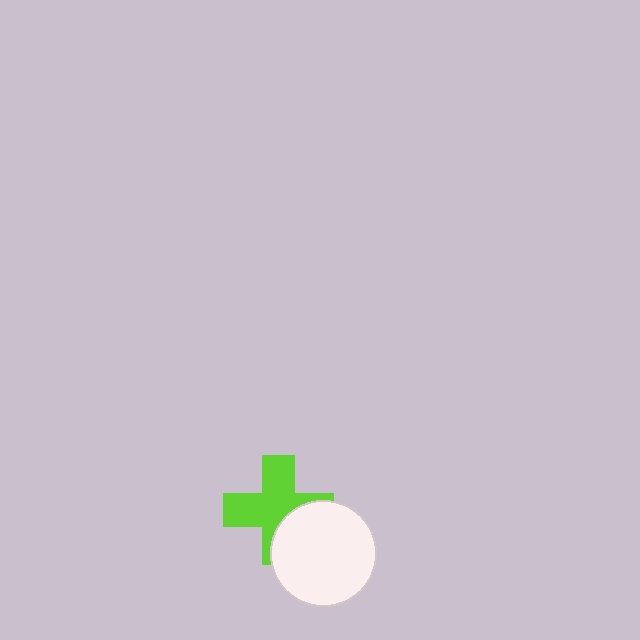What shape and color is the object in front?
The object in front is a white circle.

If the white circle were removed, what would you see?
You would see the complete lime cross.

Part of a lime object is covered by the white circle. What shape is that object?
It is a cross.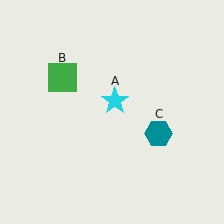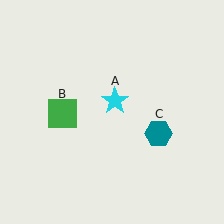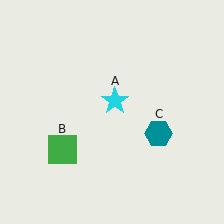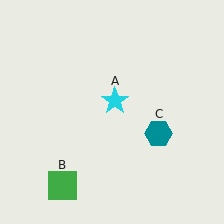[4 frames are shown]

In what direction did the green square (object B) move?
The green square (object B) moved down.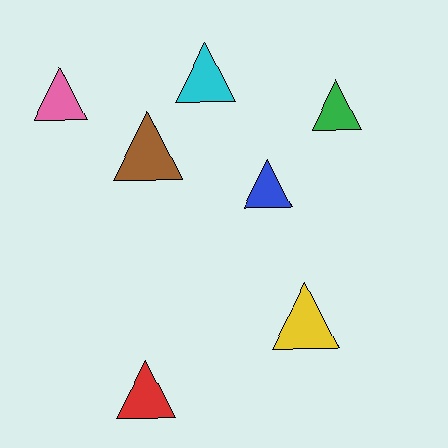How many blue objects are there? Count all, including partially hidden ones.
There is 1 blue object.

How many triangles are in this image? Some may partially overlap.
There are 7 triangles.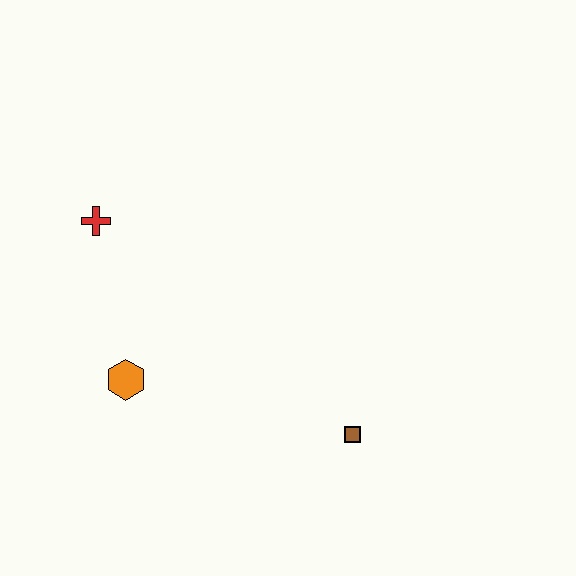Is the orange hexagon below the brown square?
No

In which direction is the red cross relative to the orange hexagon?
The red cross is above the orange hexagon.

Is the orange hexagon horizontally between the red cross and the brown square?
Yes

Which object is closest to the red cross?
The orange hexagon is closest to the red cross.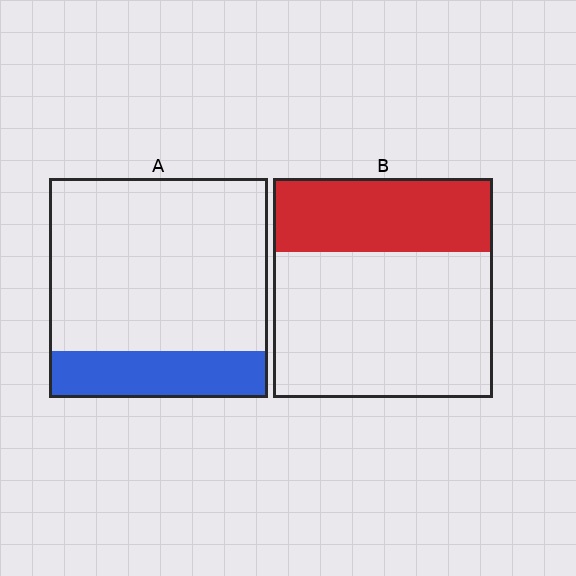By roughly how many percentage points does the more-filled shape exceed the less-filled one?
By roughly 10 percentage points (B over A).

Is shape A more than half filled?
No.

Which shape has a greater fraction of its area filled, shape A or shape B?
Shape B.